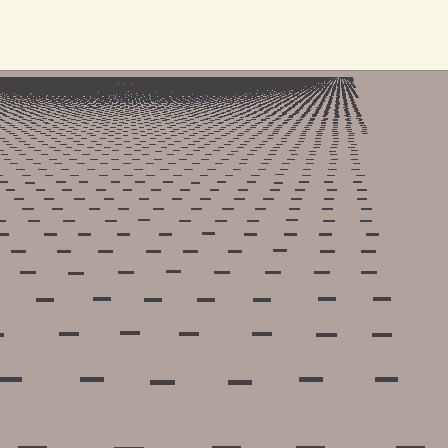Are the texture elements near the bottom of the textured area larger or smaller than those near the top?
Larger. Near the bottom, elements are closer to the viewer and appear at a bigger on-screen size.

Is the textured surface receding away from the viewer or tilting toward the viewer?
The surface is receding away from the viewer. Texture elements get smaller and denser toward the top.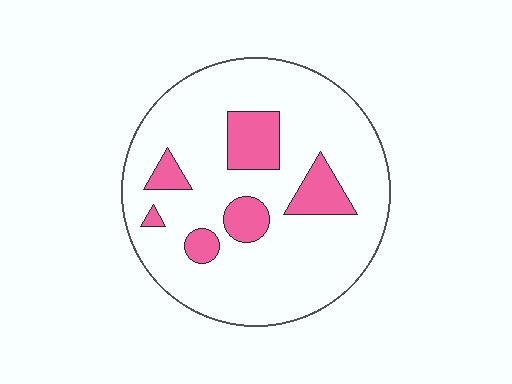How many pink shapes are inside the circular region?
6.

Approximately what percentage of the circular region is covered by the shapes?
Approximately 15%.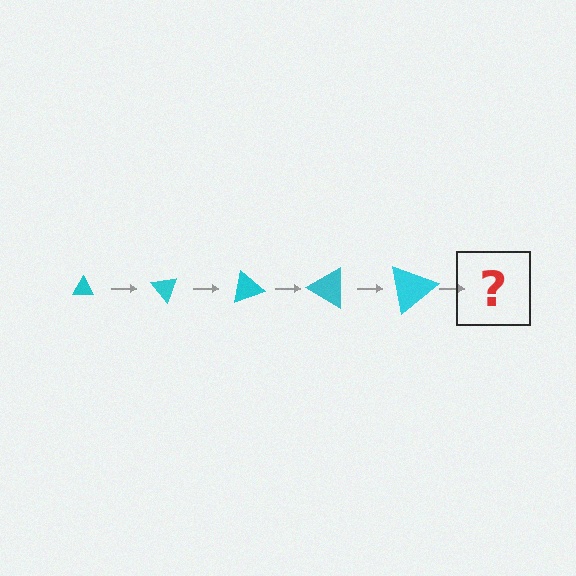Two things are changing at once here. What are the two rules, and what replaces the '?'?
The two rules are that the triangle grows larger each step and it rotates 50 degrees each step. The '?' should be a triangle, larger than the previous one and rotated 250 degrees from the start.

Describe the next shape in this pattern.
It should be a triangle, larger than the previous one and rotated 250 degrees from the start.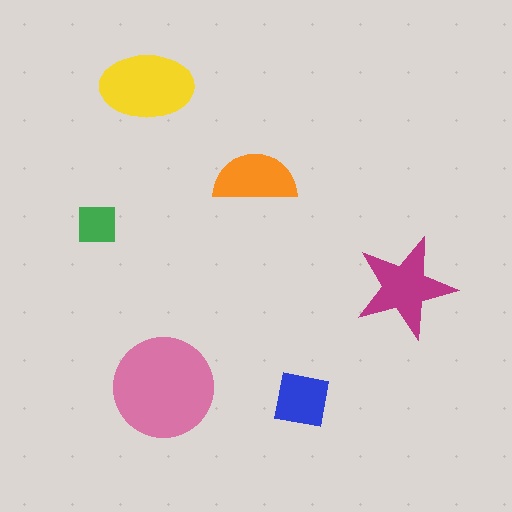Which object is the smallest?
The green square.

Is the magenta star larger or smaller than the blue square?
Larger.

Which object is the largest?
The pink circle.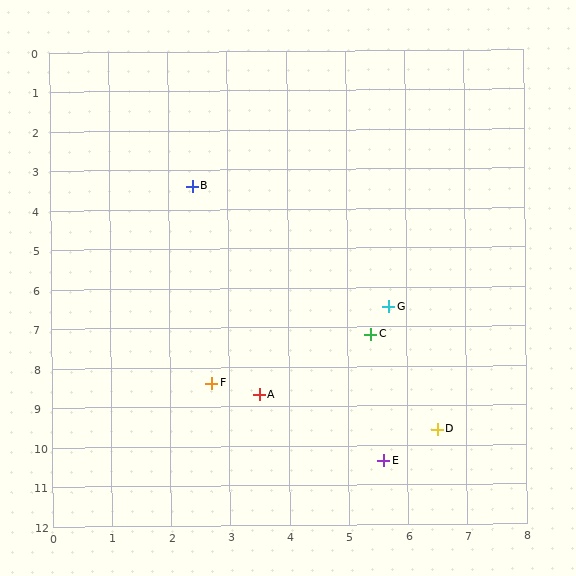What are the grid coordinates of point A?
Point A is at approximately (3.5, 8.7).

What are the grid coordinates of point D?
Point D is at approximately (6.5, 9.6).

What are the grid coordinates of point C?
Point C is at approximately (5.4, 7.2).